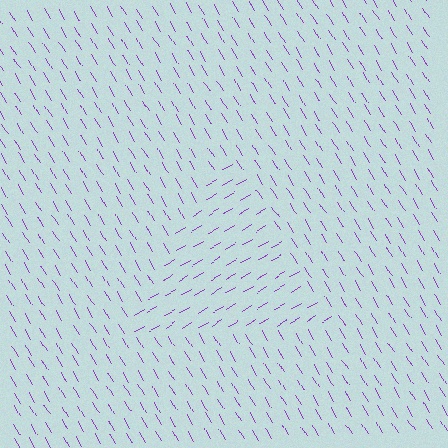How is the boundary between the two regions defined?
The boundary is defined purely by a change in line orientation (approximately 89 degrees difference). All lines are the same color and thickness.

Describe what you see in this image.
The image is filled with small purple line segments. A triangle region in the image has lines oriented differently from the surrounding lines, creating a visible texture boundary.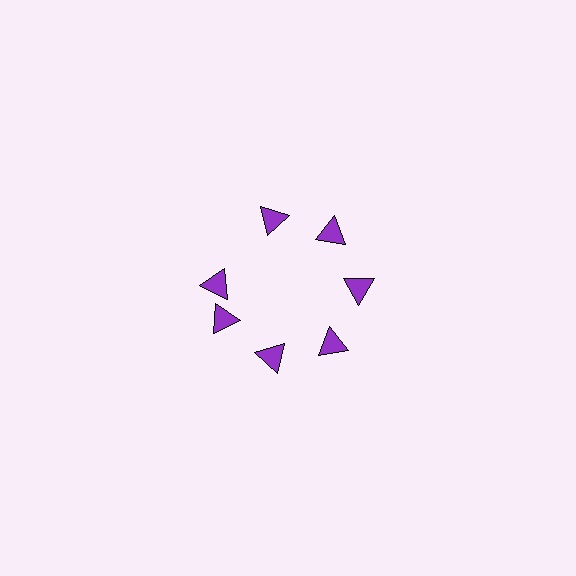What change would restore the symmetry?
The symmetry would be restored by rotating it back into even spacing with its neighbors so that all 7 triangles sit at equal angles and equal distance from the center.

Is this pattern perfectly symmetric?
No. The 7 purple triangles are arranged in a ring, but one element near the 10 o'clock position is rotated out of alignment along the ring, breaking the 7-fold rotational symmetry.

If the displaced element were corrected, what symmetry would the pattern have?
It would have 7-fold rotational symmetry — the pattern would map onto itself every 51 degrees.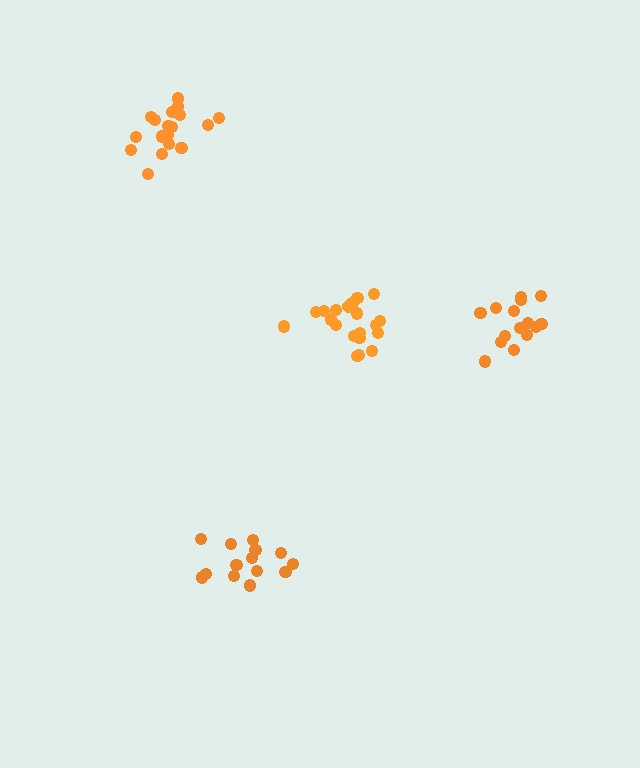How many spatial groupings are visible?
There are 4 spatial groupings.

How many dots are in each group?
Group 1: 20 dots, Group 2: 14 dots, Group 3: 15 dots, Group 4: 19 dots (68 total).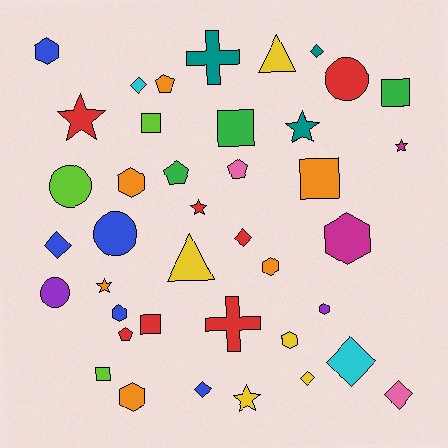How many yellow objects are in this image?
There are 5 yellow objects.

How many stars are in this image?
There are 6 stars.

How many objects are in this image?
There are 40 objects.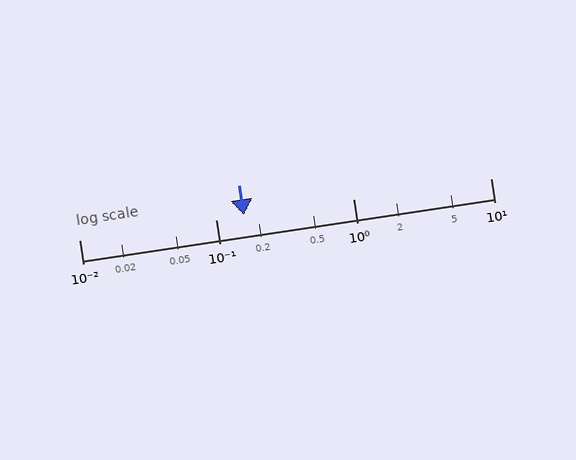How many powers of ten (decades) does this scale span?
The scale spans 3 decades, from 0.01 to 10.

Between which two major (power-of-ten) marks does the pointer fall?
The pointer is between 0.1 and 1.